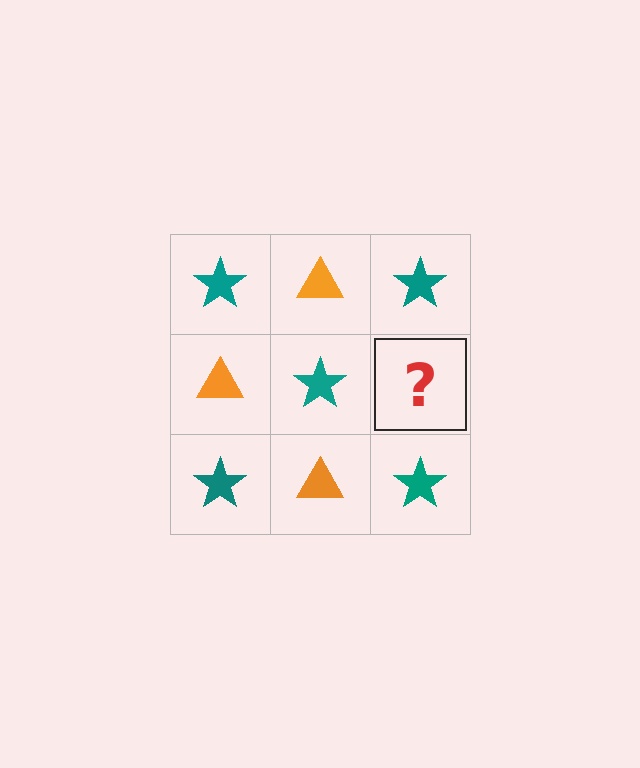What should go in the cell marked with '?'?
The missing cell should contain an orange triangle.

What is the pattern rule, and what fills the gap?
The rule is that it alternates teal star and orange triangle in a checkerboard pattern. The gap should be filled with an orange triangle.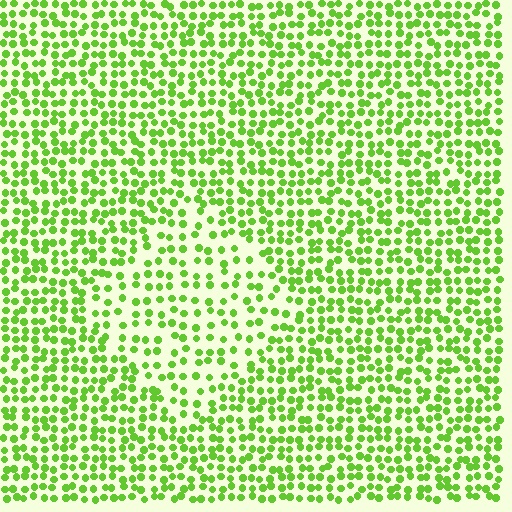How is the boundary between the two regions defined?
The boundary is defined by a change in element density (approximately 1.7x ratio). All elements are the same color, size, and shape.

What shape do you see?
I see a diamond.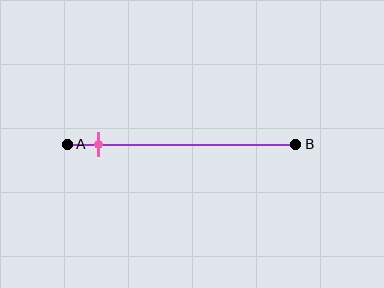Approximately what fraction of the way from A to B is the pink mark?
The pink mark is approximately 15% of the way from A to B.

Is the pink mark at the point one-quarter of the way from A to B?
No, the mark is at about 15% from A, not at the 25% one-quarter point.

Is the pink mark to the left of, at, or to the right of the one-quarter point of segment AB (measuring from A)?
The pink mark is to the left of the one-quarter point of segment AB.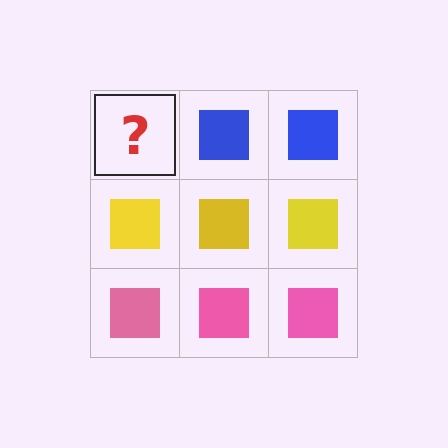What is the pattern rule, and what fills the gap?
The rule is that each row has a consistent color. The gap should be filled with a blue square.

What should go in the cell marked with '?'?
The missing cell should contain a blue square.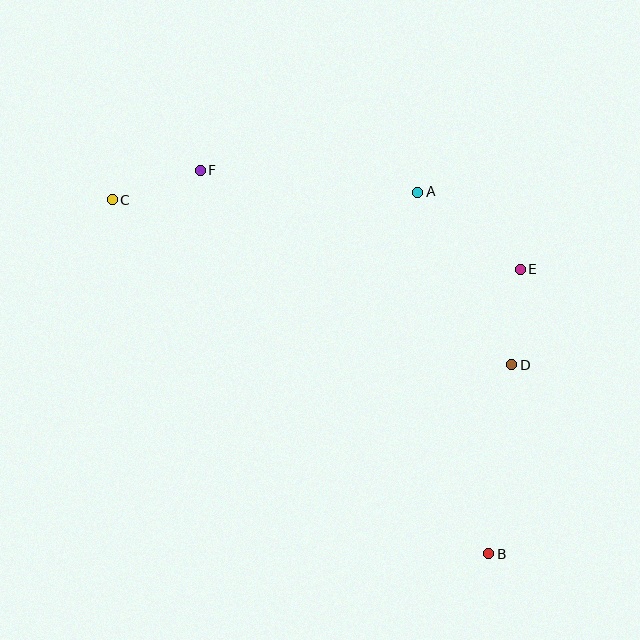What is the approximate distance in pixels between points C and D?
The distance between C and D is approximately 432 pixels.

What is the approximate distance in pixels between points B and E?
The distance between B and E is approximately 286 pixels.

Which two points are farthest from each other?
Points B and C are farthest from each other.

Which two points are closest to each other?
Points C and F are closest to each other.